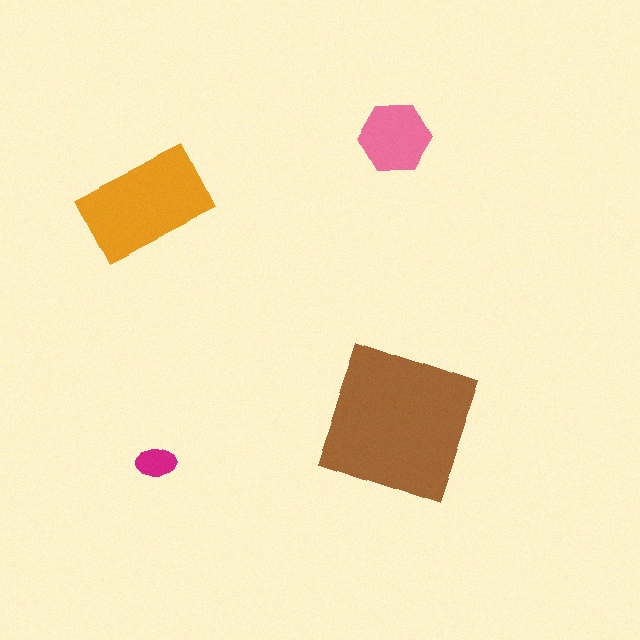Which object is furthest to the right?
The pink hexagon is rightmost.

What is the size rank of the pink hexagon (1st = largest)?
3rd.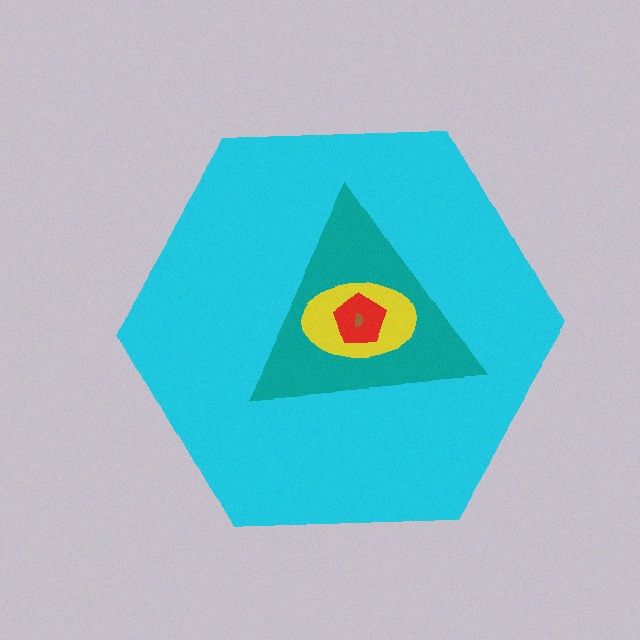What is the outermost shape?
The cyan hexagon.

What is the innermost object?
The brown semicircle.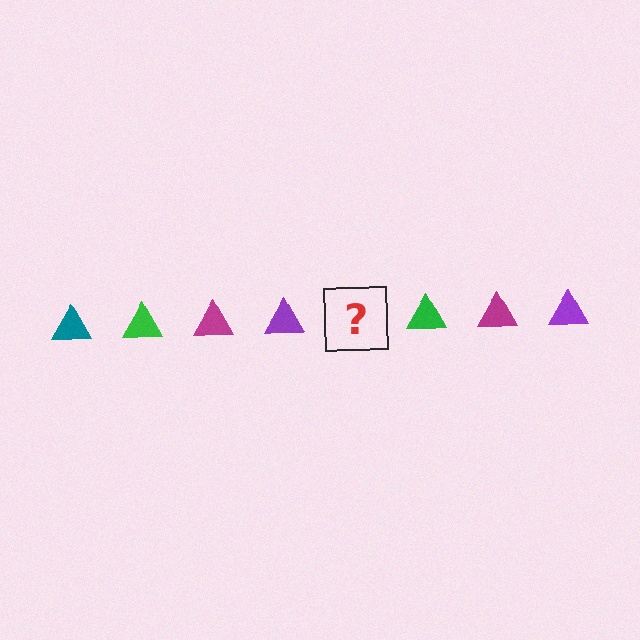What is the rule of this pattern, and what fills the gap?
The rule is that the pattern cycles through teal, green, magenta, purple triangles. The gap should be filled with a teal triangle.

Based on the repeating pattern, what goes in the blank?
The blank should be a teal triangle.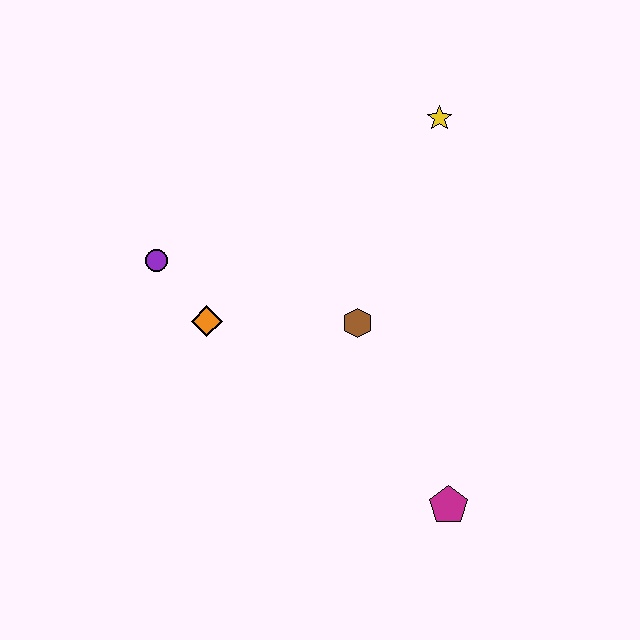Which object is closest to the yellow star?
The brown hexagon is closest to the yellow star.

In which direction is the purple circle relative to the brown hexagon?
The purple circle is to the left of the brown hexagon.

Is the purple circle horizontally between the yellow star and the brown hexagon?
No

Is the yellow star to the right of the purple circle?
Yes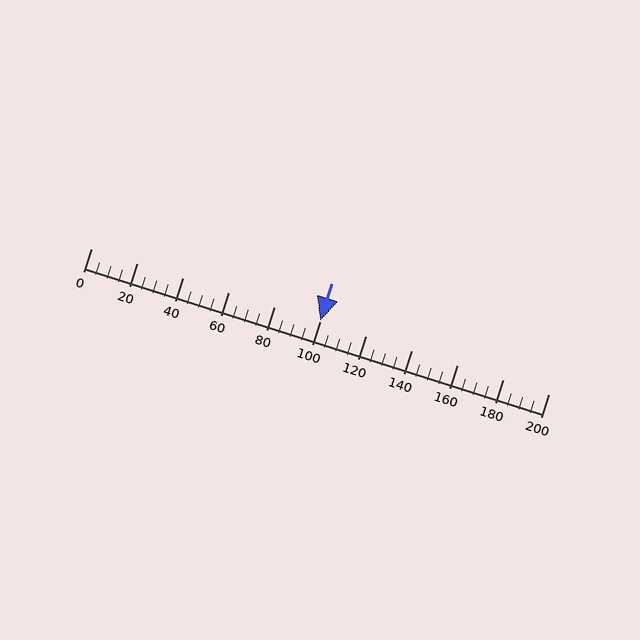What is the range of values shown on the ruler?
The ruler shows values from 0 to 200.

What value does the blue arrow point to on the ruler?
The blue arrow points to approximately 100.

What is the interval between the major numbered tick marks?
The major tick marks are spaced 20 units apart.